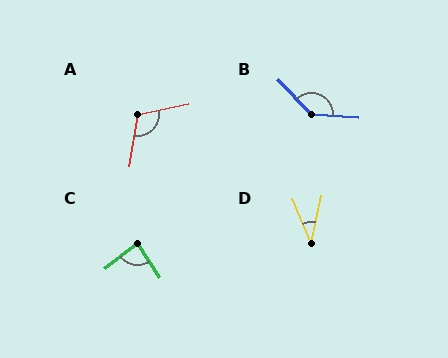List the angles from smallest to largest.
D (35°), C (85°), A (111°), B (137°).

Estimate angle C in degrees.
Approximately 85 degrees.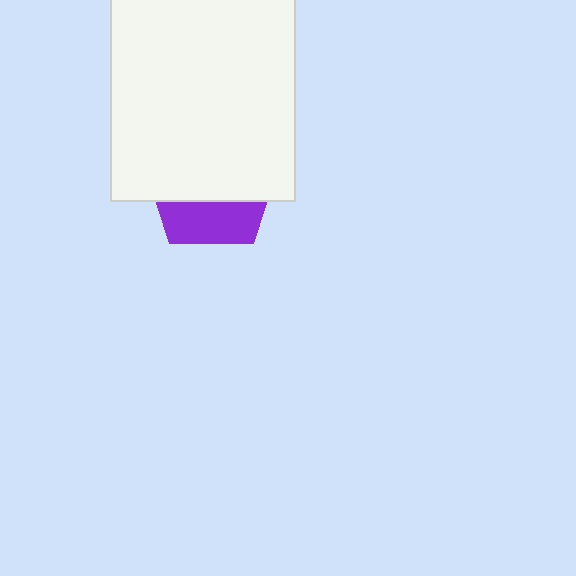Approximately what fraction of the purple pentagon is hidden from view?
Roughly 66% of the purple pentagon is hidden behind the white rectangle.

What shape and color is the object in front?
The object in front is a white rectangle.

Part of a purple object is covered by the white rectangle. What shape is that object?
It is a pentagon.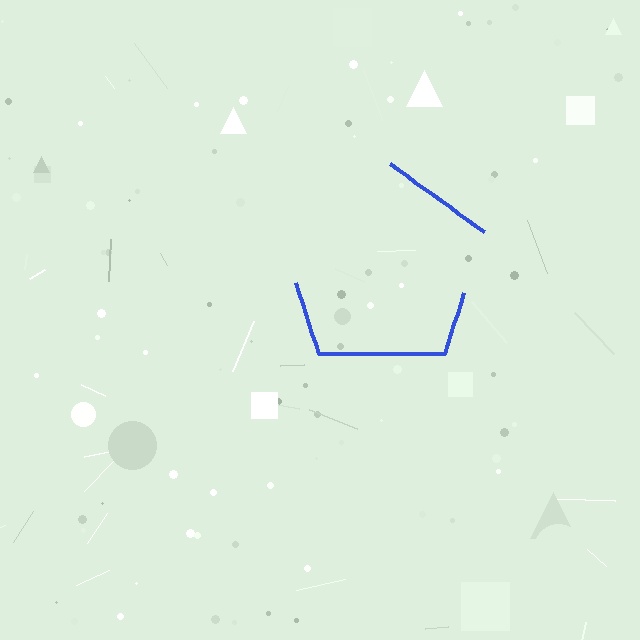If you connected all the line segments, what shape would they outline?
They would outline a pentagon.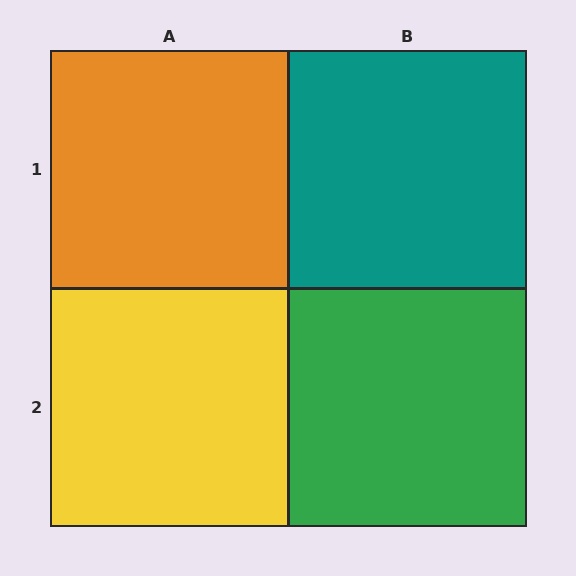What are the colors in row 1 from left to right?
Orange, teal.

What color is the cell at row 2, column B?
Green.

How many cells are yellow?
1 cell is yellow.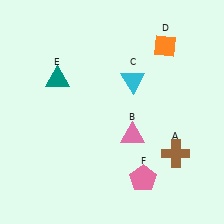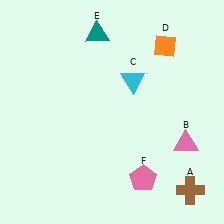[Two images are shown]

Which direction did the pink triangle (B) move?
The pink triangle (B) moved right.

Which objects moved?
The objects that moved are: the brown cross (A), the pink triangle (B), the teal triangle (E).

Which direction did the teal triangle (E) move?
The teal triangle (E) moved up.